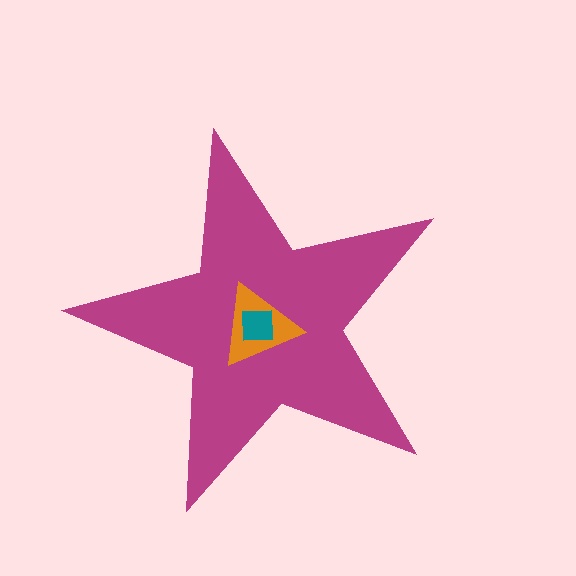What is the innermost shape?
The teal square.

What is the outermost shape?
The magenta star.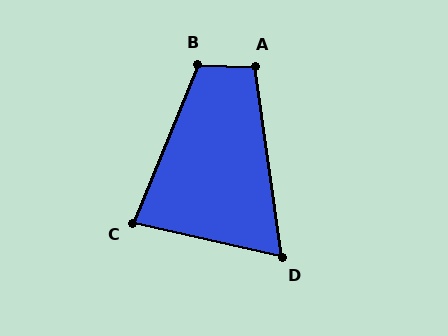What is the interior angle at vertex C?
Approximately 81 degrees (acute).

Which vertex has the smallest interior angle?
D, at approximately 69 degrees.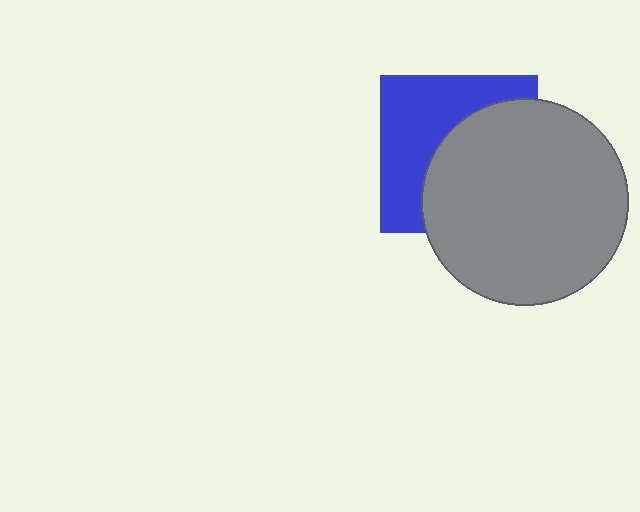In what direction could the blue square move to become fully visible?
The blue square could move left. That would shift it out from behind the gray circle entirely.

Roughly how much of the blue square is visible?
About half of it is visible (roughly 46%).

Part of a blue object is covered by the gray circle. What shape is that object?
It is a square.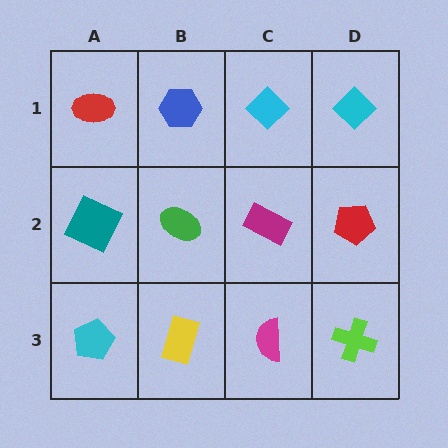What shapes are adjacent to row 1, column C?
A magenta rectangle (row 2, column C), a blue hexagon (row 1, column B), a cyan diamond (row 1, column D).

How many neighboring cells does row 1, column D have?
2.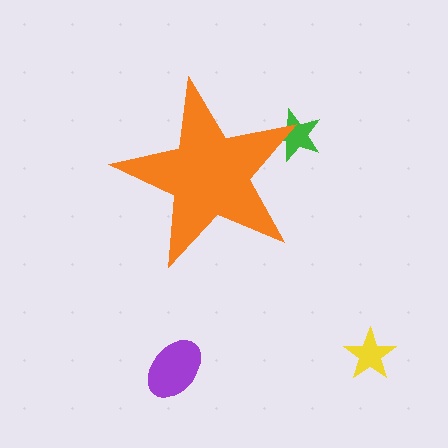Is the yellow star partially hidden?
No, the yellow star is fully visible.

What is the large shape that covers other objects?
An orange star.